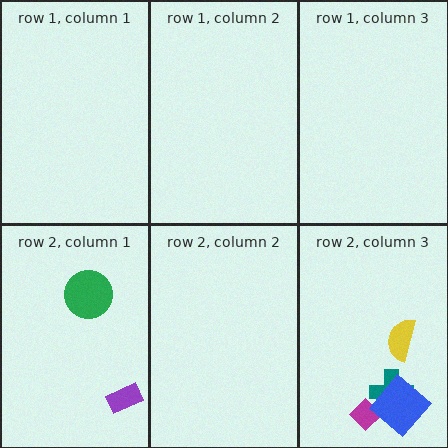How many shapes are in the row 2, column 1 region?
2.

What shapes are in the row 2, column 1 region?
The purple rectangle, the green circle.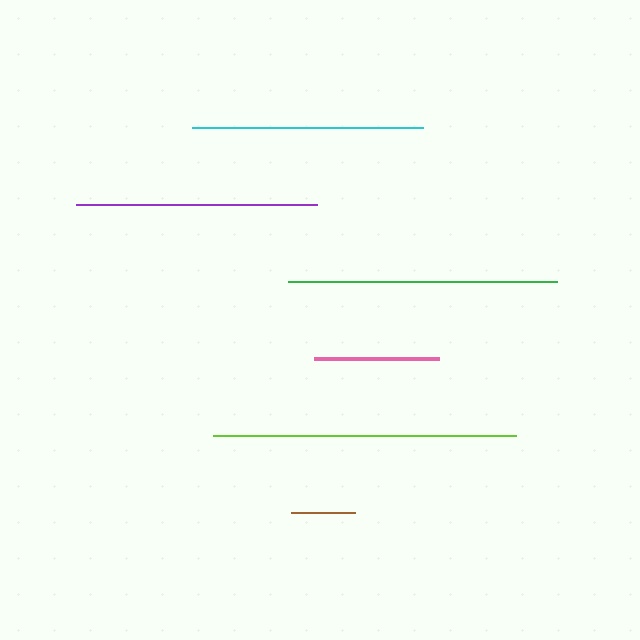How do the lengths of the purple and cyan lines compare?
The purple and cyan lines are approximately the same length.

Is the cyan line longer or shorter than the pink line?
The cyan line is longer than the pink line.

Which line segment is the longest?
The lime line is the longest at approximately 303 pixels.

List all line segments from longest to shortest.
From longest to shortest: lime, green, purple, cyan, pink, brown.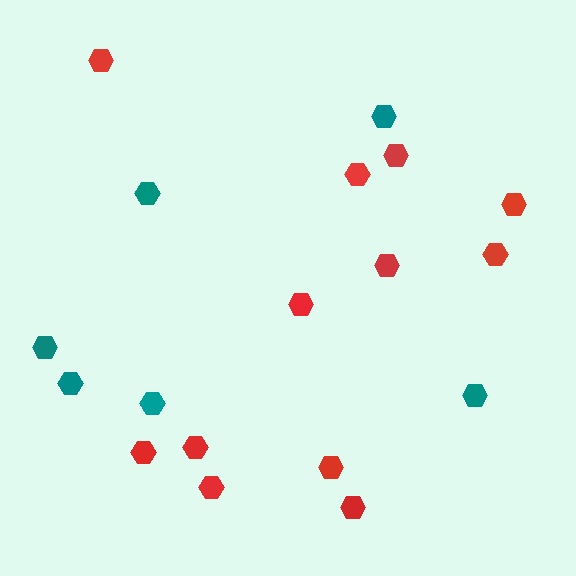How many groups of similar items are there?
There are 2 groups: one group of teal hexagons (6) and one group of red hexagons (12).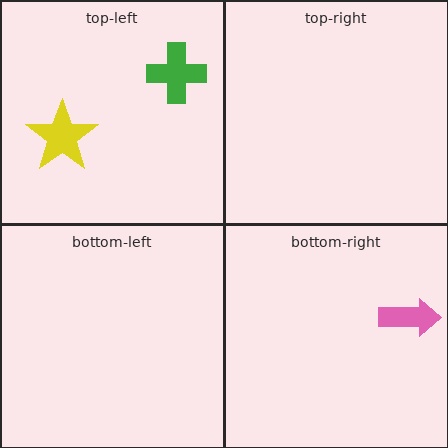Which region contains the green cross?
The top-left region.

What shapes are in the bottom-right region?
The pink arrow.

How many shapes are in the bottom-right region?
1.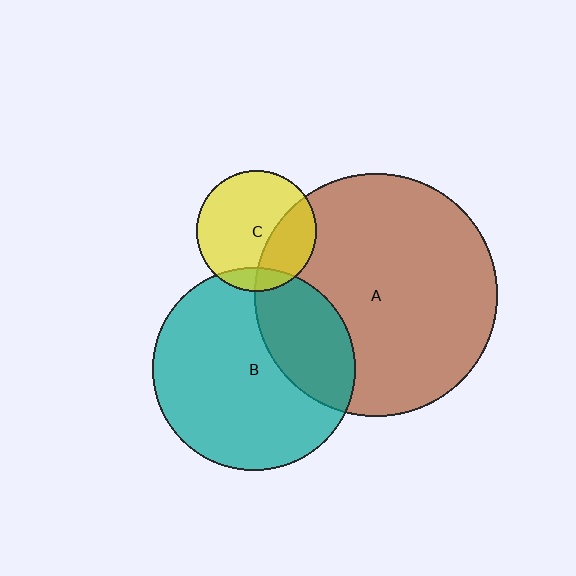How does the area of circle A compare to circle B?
Approximately 1.4 times.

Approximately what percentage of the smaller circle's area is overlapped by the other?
Approximately 10%.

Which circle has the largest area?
Circle A (brown).